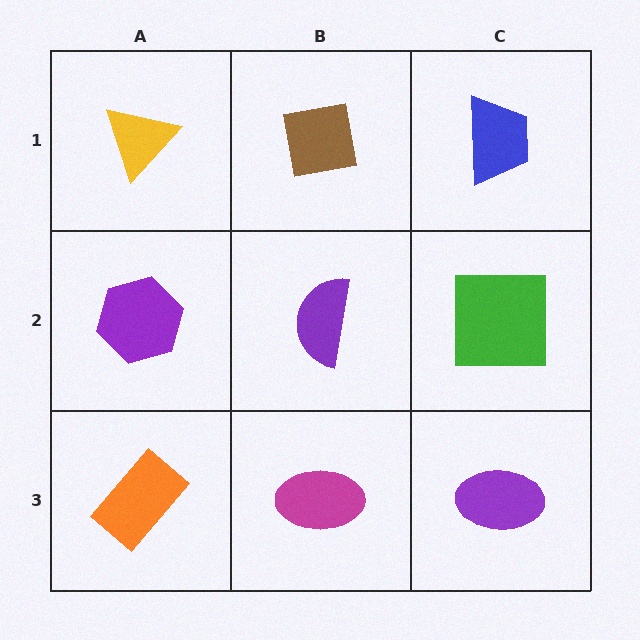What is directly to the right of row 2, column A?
A purple semicircle.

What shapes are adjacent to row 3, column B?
A purple semicircle (row 2, column B), an orange rectangle (row 3, column A), a purple ellipse (row 3, column C).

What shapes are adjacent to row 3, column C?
A green square (row 2, column C), a magenta ellipse (row 3, column B).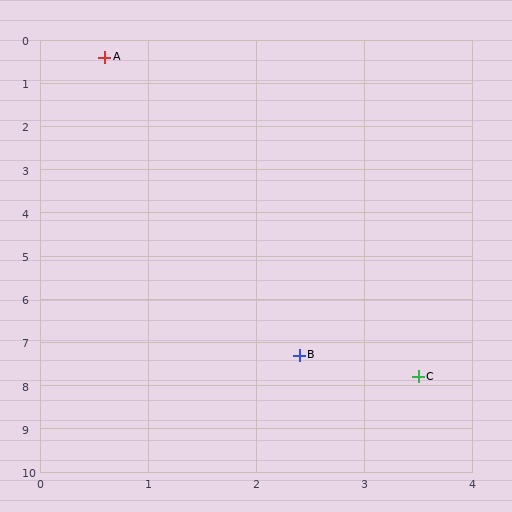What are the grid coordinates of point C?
Point C is at approximately (3.5, 7.8).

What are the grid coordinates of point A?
Point A is at approximately (0.6, 0.4).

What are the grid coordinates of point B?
Point B is at approximately (2.4, 7.3).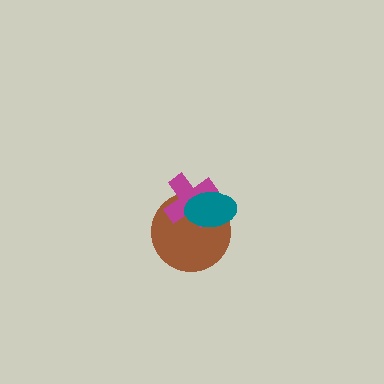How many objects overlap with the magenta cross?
2 objects overlap with the magenta cross.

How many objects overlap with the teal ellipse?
2 objects overlap with the teal ellipse.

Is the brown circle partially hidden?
Yes, it is partially covered by another shape.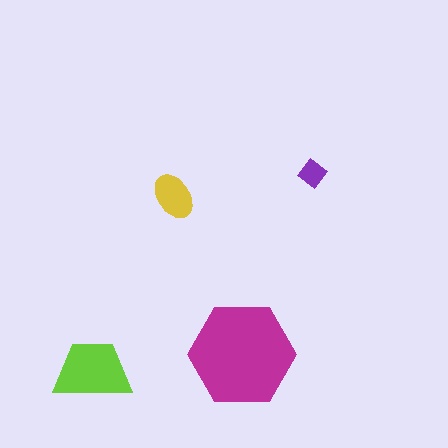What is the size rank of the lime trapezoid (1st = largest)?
2nd.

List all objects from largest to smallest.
The magenta hexagon, the lime trapezoid, the yellow ellipse, the purple diamond.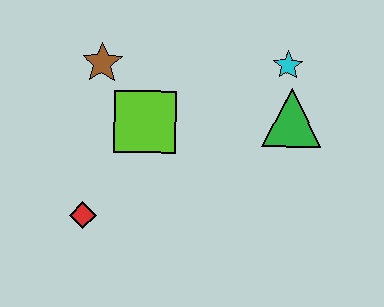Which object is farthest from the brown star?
The green triangle is farthest from the brown star.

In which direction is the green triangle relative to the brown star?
The green triangle is to the right of the brown star.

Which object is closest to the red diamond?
The lime square is closest to the red diamond.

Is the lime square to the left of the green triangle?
Yes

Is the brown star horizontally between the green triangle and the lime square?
No